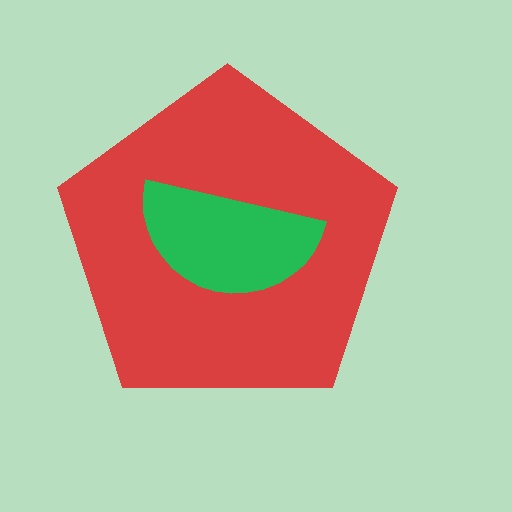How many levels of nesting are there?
2.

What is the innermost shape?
The green semicircle.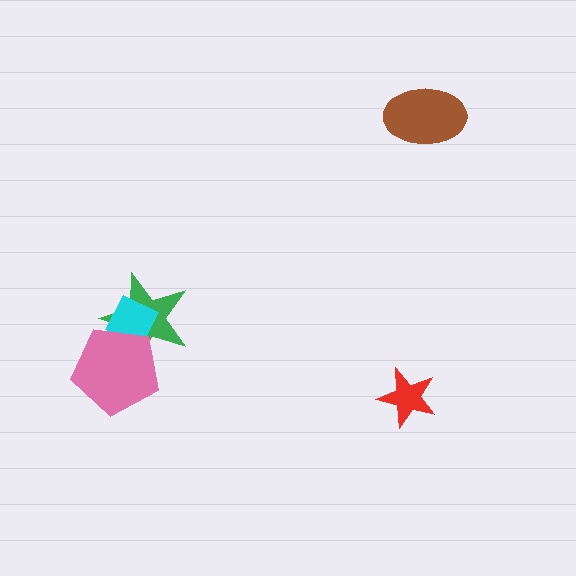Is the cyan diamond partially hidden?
Yes, it is partially covered by another shape.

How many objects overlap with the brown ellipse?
0 objects overlap with the brown ellipse.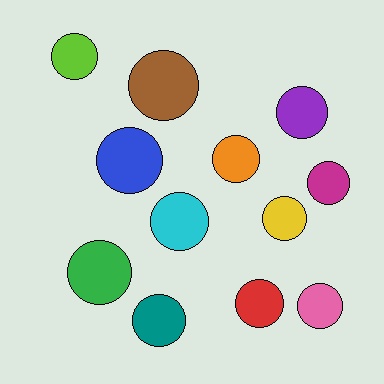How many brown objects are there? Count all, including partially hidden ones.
There is 1 brown object.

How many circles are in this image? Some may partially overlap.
There are 12 circles.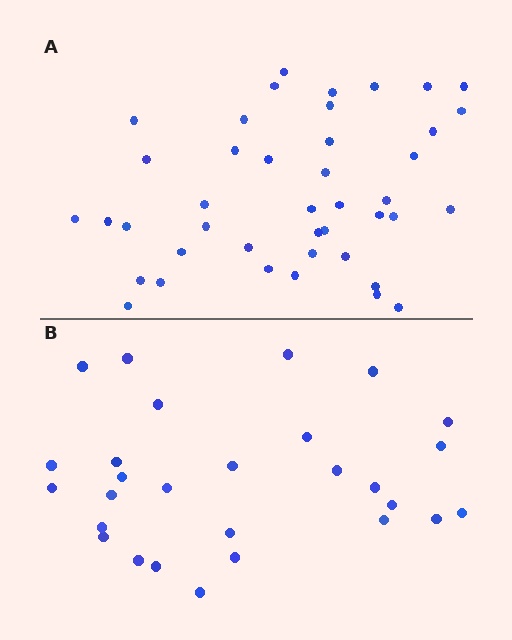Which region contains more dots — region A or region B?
Region A (the top region) has more dots.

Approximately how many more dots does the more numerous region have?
Region A has approximately 15 more dots than region B.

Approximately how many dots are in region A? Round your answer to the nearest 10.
About 40 dots. (The exact count is 42, which rounds to 40.)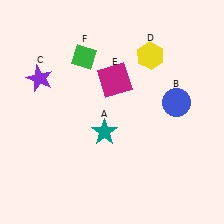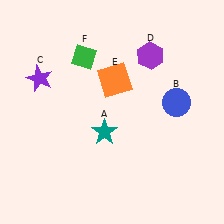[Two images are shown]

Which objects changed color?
D changed from yellow to purple. E changed from magenta to orange.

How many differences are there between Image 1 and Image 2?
There are 2 differences between the two images.